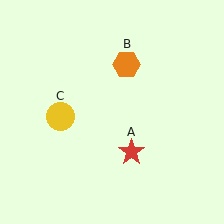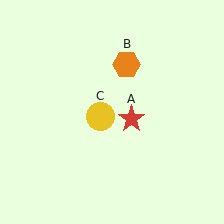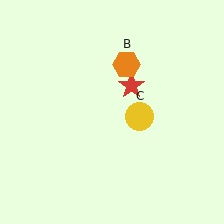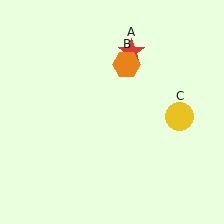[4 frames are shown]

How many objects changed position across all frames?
2 objects changed position: red star (object A), yellow circle (object C).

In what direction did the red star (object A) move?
The red star (object A) moved up.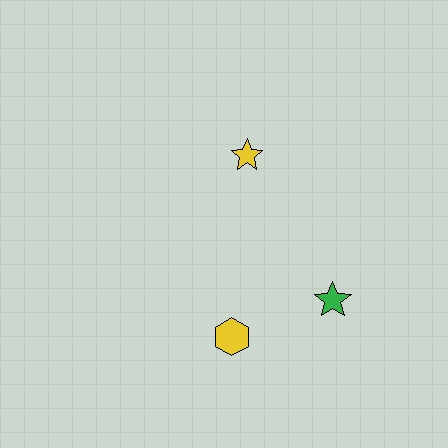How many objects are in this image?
There are 3 objects.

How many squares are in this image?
There are no squares.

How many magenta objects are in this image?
There are no magenta objects.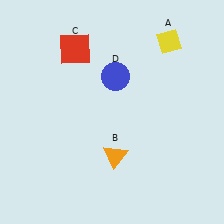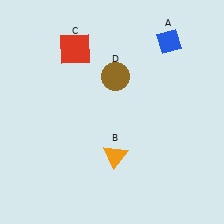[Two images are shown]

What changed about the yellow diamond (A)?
In Image 1, A is yellow. In Image 2, it changed to blue.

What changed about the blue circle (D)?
In Image 1, D is blue. In Image 2, it changed to brown.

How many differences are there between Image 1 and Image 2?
There are 2 differences between the two images.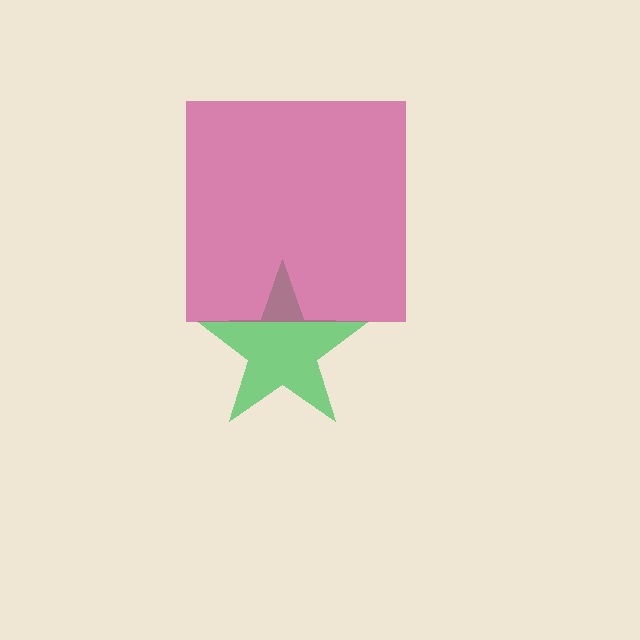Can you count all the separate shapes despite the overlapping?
Yes, there are 2 separate shapes.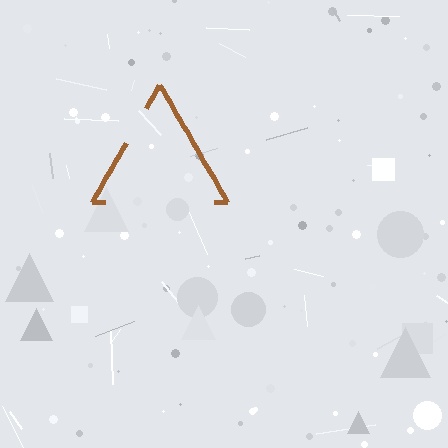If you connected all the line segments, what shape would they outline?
They would outline a triangle.